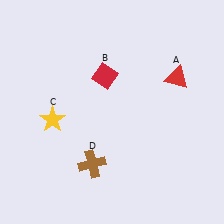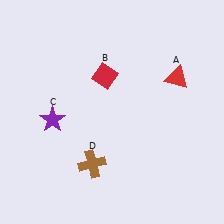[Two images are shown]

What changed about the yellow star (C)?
In Image 1, C is yellow. In Image 2, it changed to purple.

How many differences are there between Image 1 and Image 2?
There is 1 difference between the two images.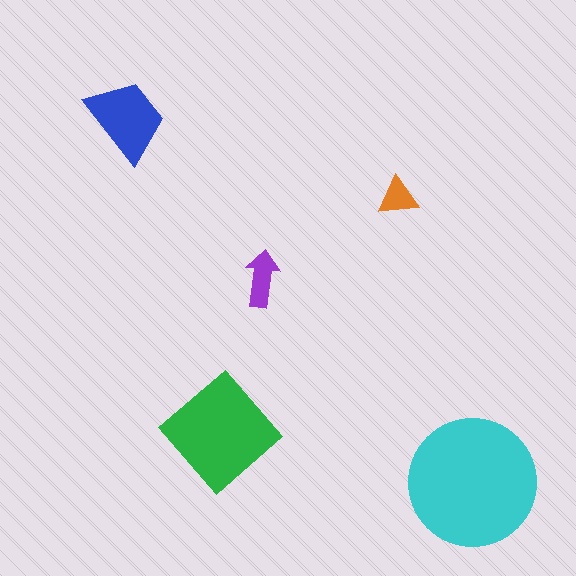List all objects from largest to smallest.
The cyan circle, the green diamond, the blue trapezoid, the purple arrow, the orange triangle.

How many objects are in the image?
There are 5 objects in the image.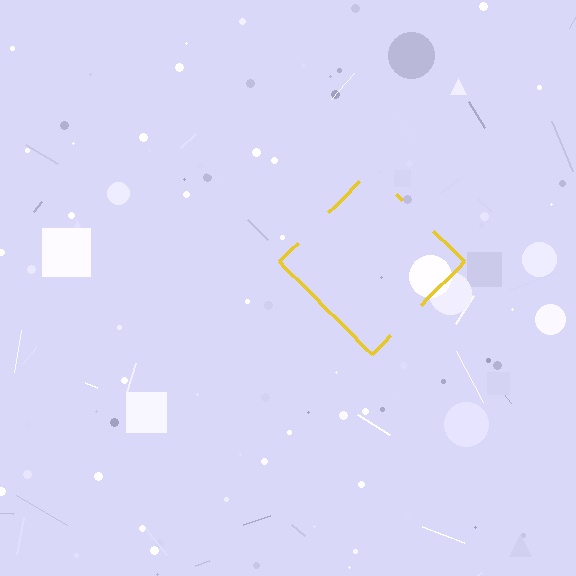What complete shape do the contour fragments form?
The contour fragments form a diamond.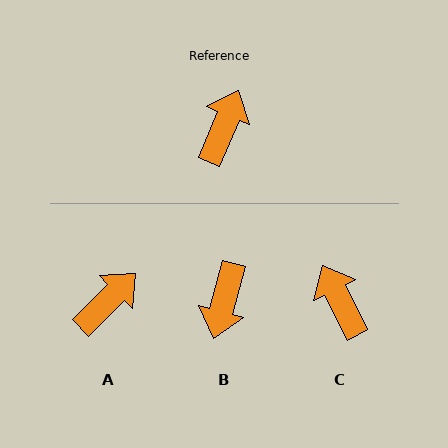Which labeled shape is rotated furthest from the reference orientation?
B, about 172 degrees away.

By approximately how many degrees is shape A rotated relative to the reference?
Approximately 22 degrees clockwise.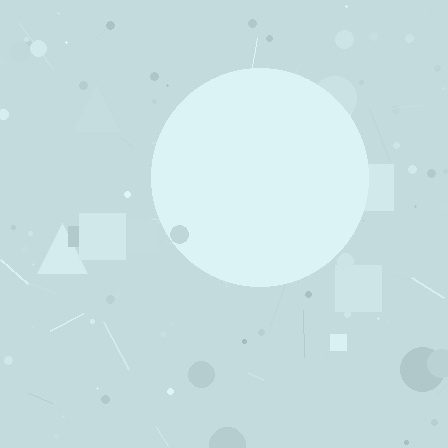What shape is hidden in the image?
A circle is hidden in the image.